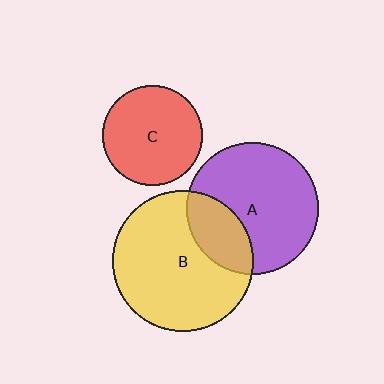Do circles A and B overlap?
Yes.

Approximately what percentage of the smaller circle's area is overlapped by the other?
Approximately 25%.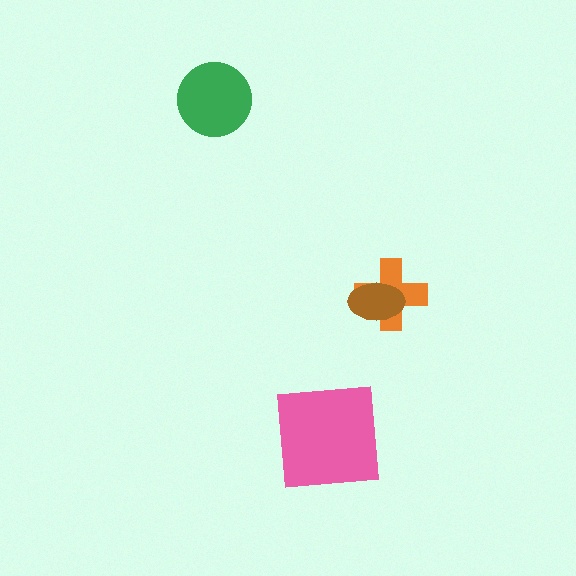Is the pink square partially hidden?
No, no other shape covers it.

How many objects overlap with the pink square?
0 objects overlap with the pink square.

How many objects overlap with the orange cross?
1 object overlaps with the orange cross.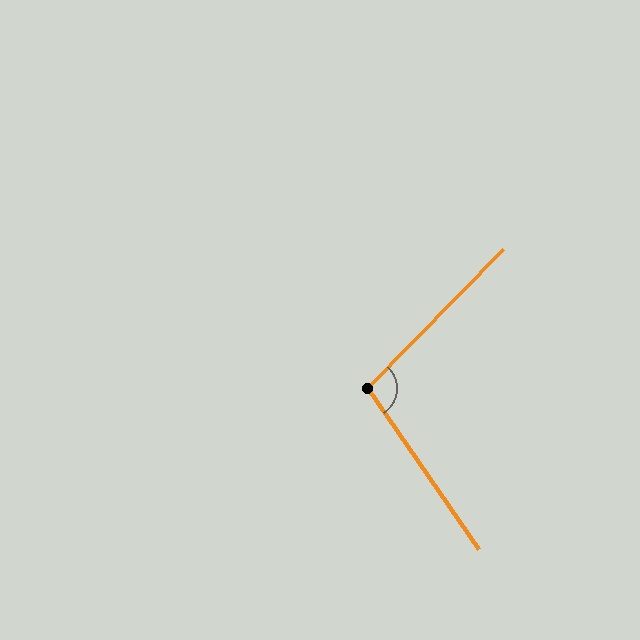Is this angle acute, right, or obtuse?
It is obtuse.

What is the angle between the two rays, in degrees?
Approximately 101 degrees.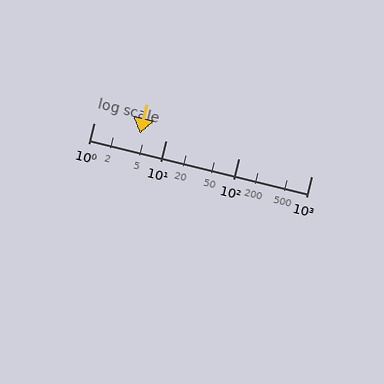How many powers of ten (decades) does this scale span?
The scale spans 3 decades, from 1 to 1000.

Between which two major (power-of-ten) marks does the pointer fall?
The pointer is between 1 and 10.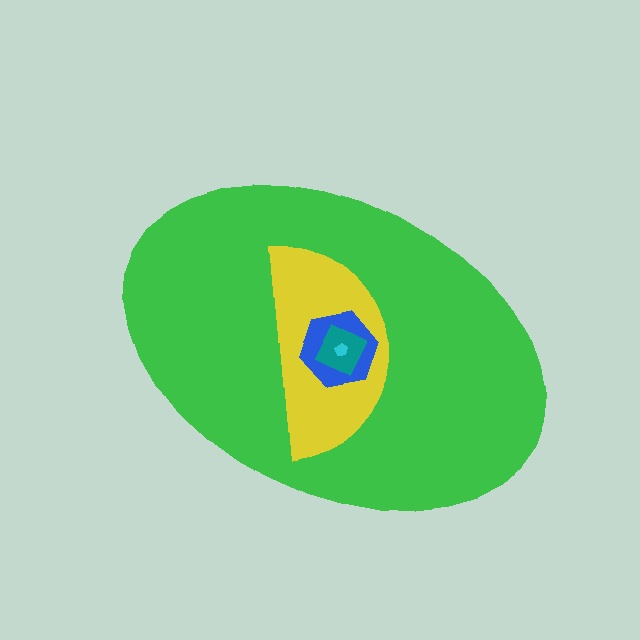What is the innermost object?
The cyan pentagon.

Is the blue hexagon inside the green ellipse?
Yes.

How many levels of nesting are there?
5.